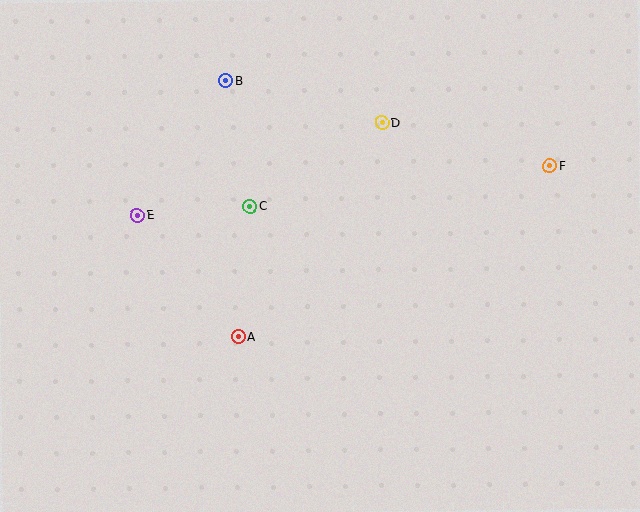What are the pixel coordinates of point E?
Point E is at (137, 215).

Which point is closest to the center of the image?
Point C at (250, 206) is closest to the center.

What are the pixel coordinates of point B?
Point B is at (226, 81).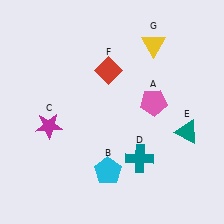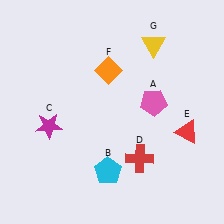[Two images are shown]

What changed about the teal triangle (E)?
In Image 1, E is teal. In Image 2, it changed to red.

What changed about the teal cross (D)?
In Image 1, D is teal. In Image 2, it changed to red.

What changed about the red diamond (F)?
In Image 1, F is red. In Image 2, it changed to orange.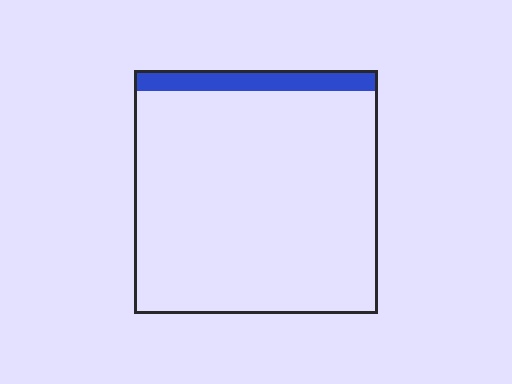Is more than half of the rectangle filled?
No.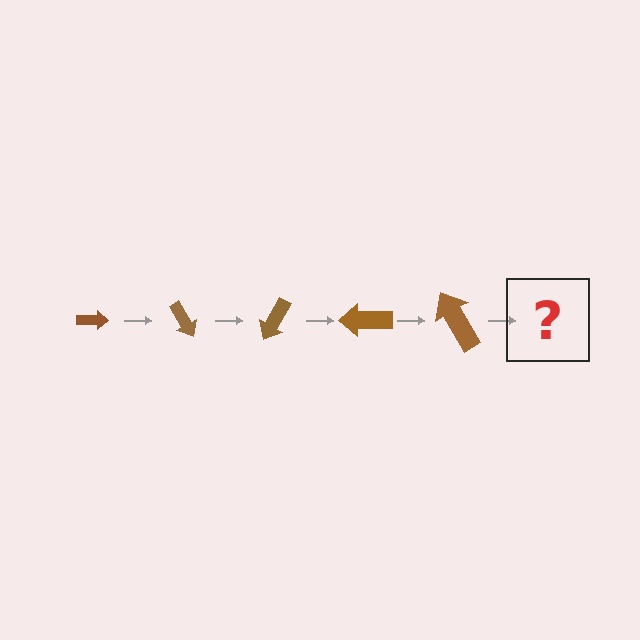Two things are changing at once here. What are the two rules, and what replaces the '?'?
The two rules are that the arrow grows larger each step and it rotates 60 degrees each step. The '?' should be an arrow, larger than the previous one and rotated 300 degrees from the start.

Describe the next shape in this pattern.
It should be an arrow, larger than the previous one and rotated 300 degrees from the start.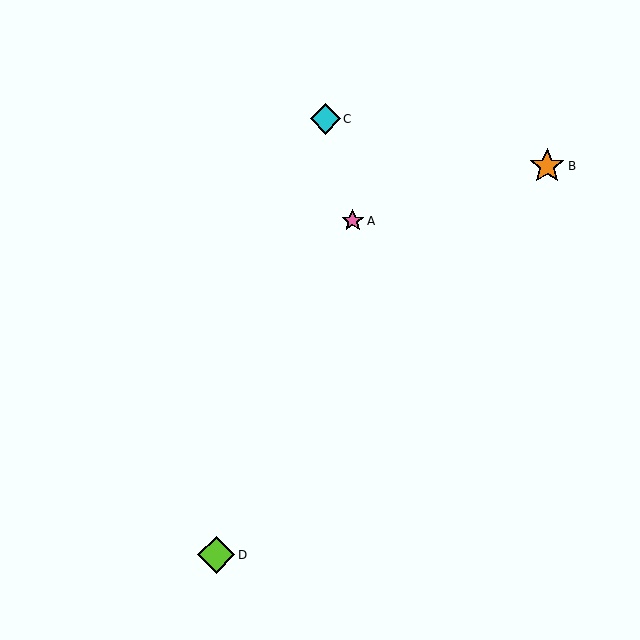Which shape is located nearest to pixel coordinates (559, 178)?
The orange star (labeled B) at (547, 166) is nearest to that location.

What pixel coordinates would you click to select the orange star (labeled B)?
Click at (547, 166) to select the orange star B.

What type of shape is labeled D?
Shape D is a lime diamond.